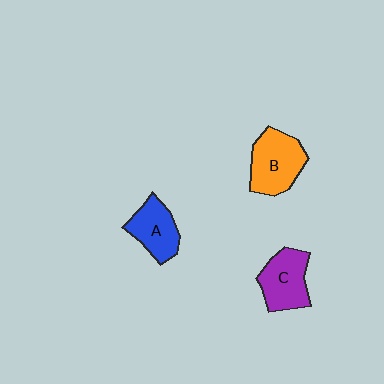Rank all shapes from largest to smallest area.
From largest to smallest: B (orange), C (purple), A (blue).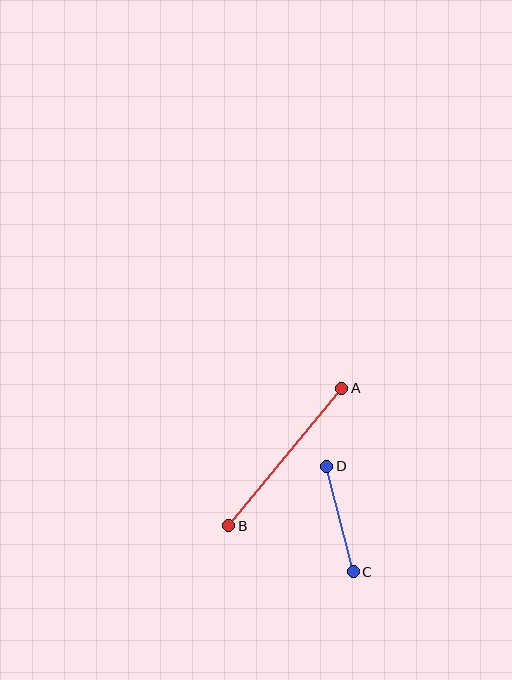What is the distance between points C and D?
The distance is approximately 109 pixels.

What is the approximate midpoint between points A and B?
The midpoint is at approximately (285, 457) pixels.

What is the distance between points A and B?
The distance is approximately 178 pixels.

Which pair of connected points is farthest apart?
Points A and B are farthest apart.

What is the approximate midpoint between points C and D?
The midpoint is at approximately (340, 519) pixels.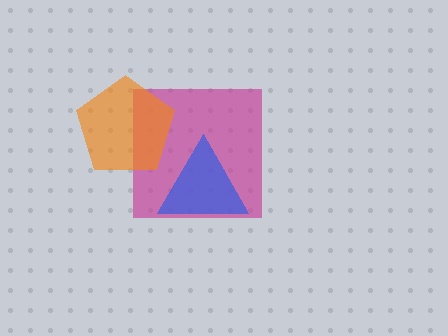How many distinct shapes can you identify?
There are 3 distinct shapes: a magenta square, a blue triangle, an orange pentagon.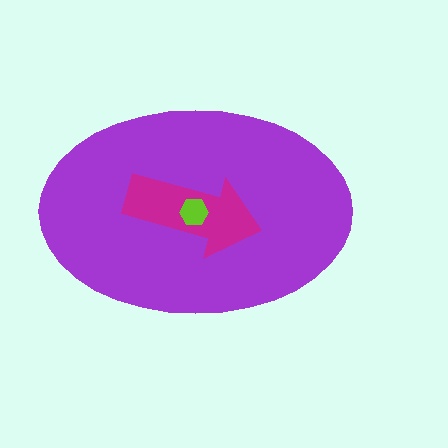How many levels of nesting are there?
3.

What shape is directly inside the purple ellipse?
The magenta arrow.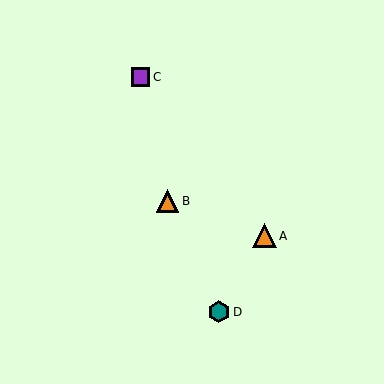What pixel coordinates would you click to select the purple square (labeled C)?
Click at (141, 77) to select the purple square C.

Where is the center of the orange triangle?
The center of the orange triangle is at (265, 236).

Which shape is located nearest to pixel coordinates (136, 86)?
The purple square (labeled C) at (141, 77) is nearest to that location.